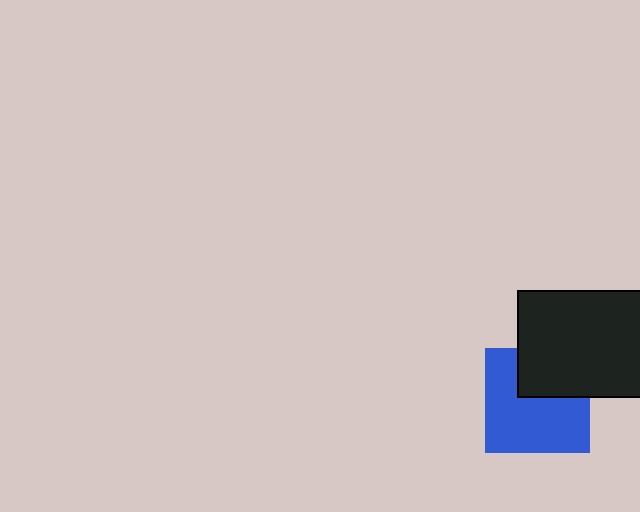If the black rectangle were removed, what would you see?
You would see the complete blue square.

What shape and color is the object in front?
The object in front is a black rectangle.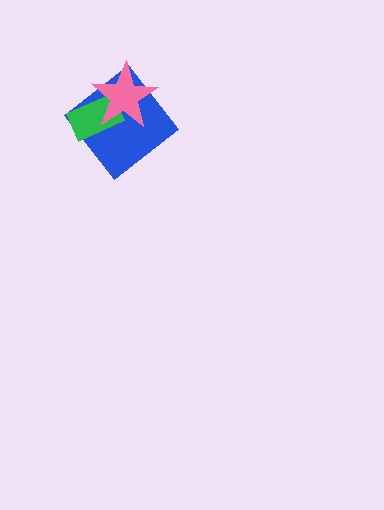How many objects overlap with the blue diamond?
2 objects overlap with the blue diamond.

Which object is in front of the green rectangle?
The pink star is in front of the green rectangle.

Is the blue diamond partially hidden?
Yes, it is partially covered by another shape.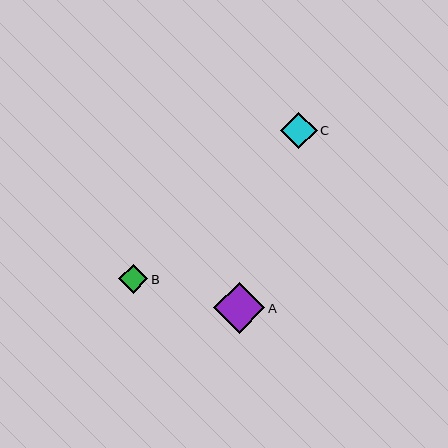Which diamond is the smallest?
Diamond B is the smallest with a size of approximately 29 pixels.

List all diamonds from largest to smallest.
From largest to smallest: A, C, B.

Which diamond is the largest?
Diamond A is the largest with a size of approximately 51 pixels.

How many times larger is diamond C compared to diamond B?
Diamond C is approximately 1.3 times the size of diamond B.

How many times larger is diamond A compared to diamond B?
Diamond A is approximately 1.8 times the size of diamond B.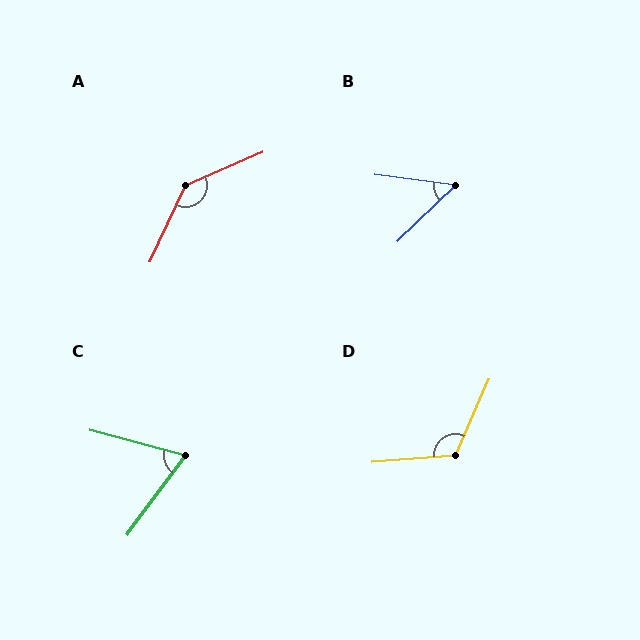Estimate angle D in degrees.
Approximately 118 degrees.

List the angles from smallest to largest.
B (51°), C (69°), D (118°), A (138°).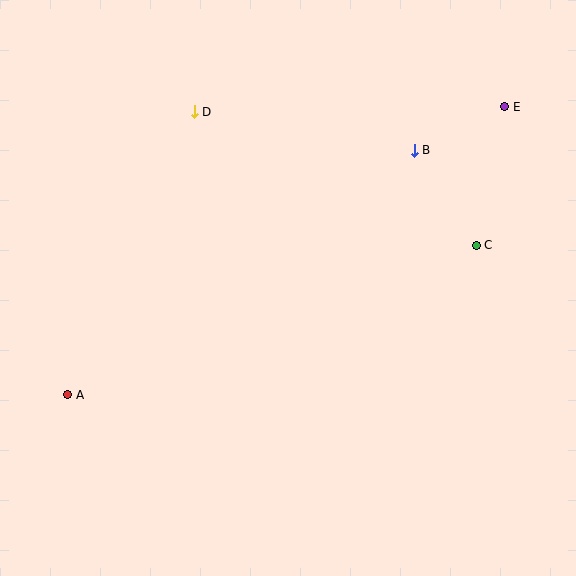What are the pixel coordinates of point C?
Point C is at (476, 245).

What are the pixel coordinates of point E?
Point E is at (505, 107).